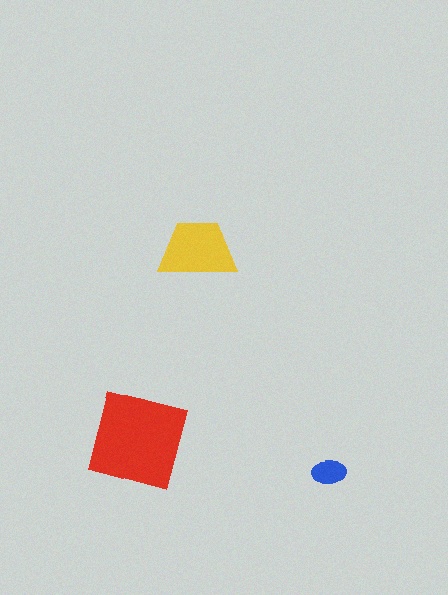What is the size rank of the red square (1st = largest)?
1st.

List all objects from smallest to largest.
The blue ellipse, the yellow trapezoid, the red square.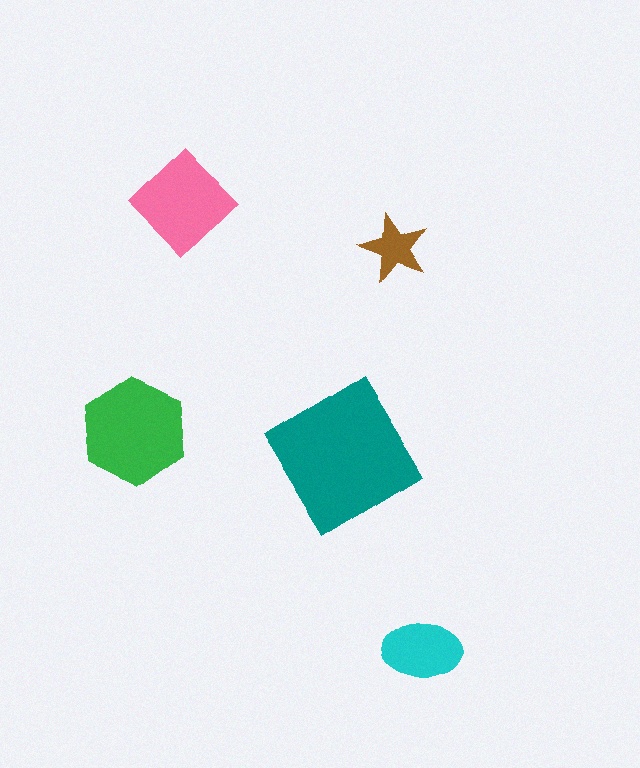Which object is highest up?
The pink diamond is topmost.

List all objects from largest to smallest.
The teal diamond, the green hexagon, the pink diamond, the cyan ellipse, the brown star.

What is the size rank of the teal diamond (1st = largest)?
1st.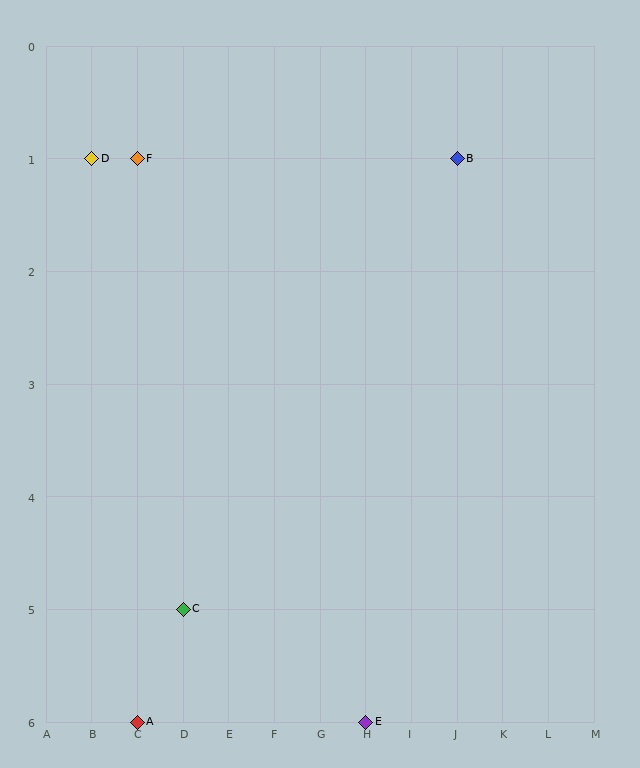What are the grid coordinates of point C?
Point C is at grid coordinates (D, 5).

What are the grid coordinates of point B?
Point B is at grid coordinates (J, 1).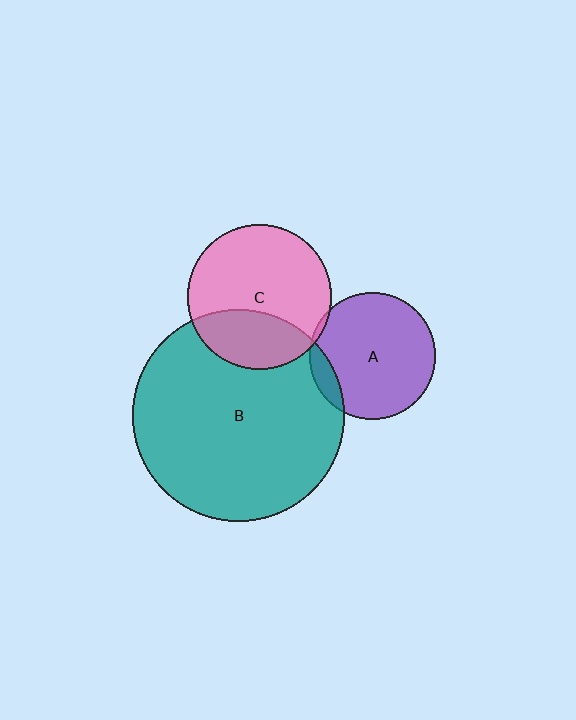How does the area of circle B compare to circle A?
Approximately 2.8 times.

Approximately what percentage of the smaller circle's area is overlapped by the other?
Approximately 30%.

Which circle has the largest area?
Circle B (teal).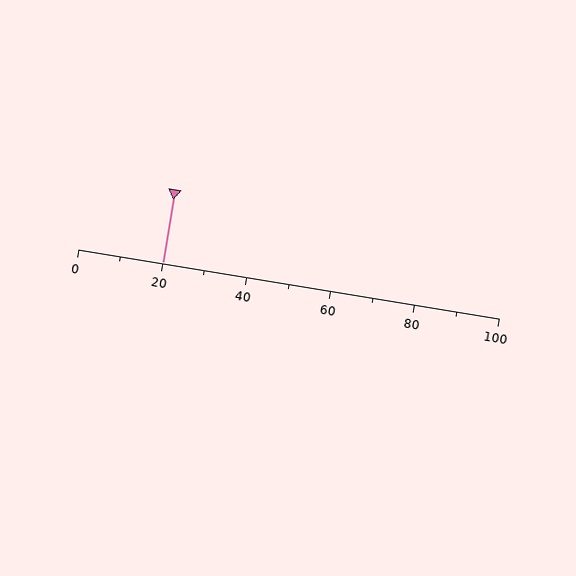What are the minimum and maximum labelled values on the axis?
The axis runs from 0 to 100.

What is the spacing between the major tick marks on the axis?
The major ticks are spaced 20 apart.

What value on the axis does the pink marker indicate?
The marker indicates approximately 20.